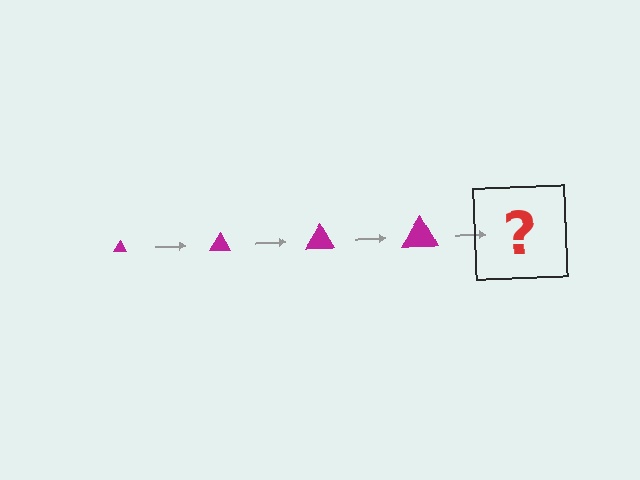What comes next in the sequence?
The next element should be a magenta triangle, larger than the previous one.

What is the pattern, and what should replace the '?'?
The pattern is that the triangle gets progressively larger each step. The '?' should be a magenta triangle, larger than the previous one.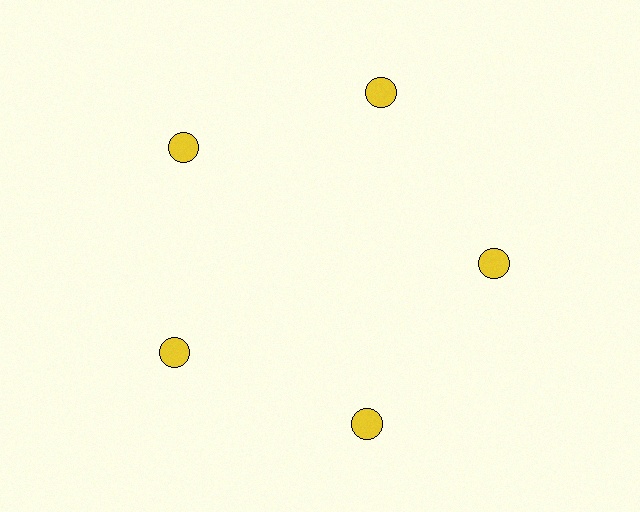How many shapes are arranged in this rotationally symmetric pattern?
There are 5 shapes, arranged in 5 groups of 1.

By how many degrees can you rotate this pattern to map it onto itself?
The pattern maps onto itself every 72 degrees of rotation.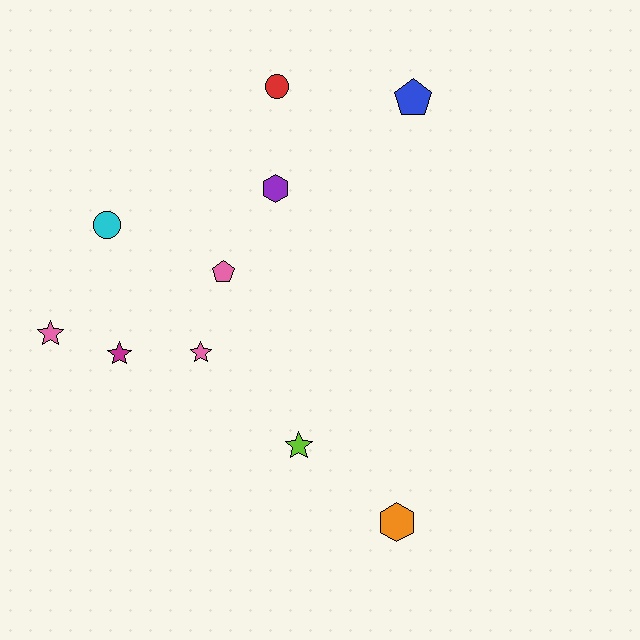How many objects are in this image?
There are 10 objects.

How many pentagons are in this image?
There are 2 pentagons.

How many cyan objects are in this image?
There is 1 cyan object.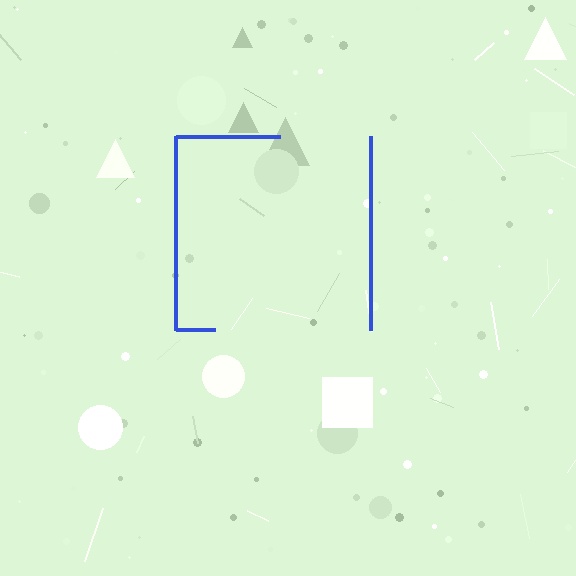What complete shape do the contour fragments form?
The contour fragments form a square.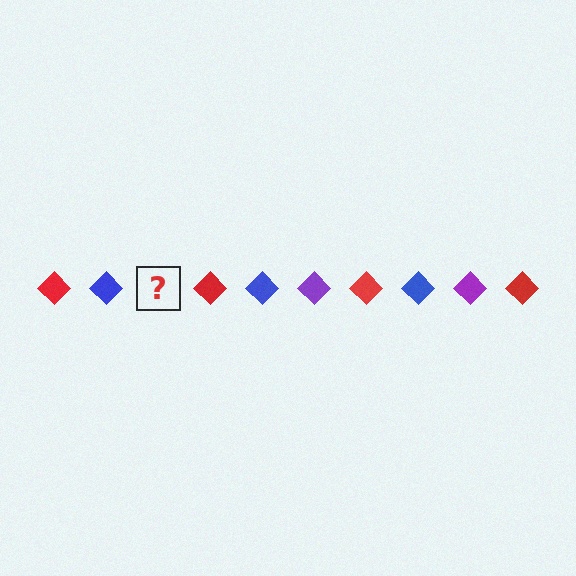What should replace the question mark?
The question mark should be replaced with a purple diamond.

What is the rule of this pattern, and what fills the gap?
The rule is that the pattern cycles through red, blue, purple diamonds. The gap should be filled with a purple diamond.